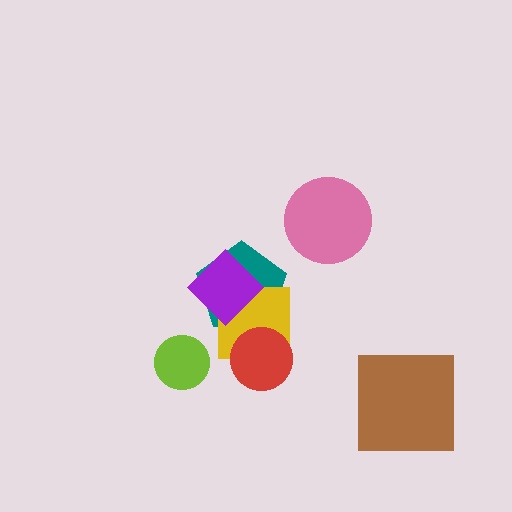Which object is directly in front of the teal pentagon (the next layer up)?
The yellow square is directly in front of the teal pentagon.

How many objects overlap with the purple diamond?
2 objects overlap with the purple diamond.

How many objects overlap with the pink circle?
0 objects overlap with the pink circle.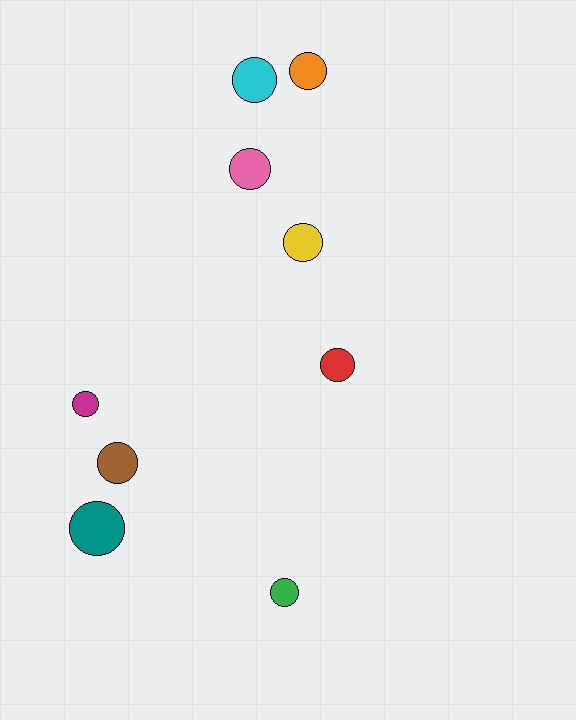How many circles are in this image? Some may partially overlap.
There are 9 circles.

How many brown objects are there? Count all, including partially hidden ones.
There is 1 brown object.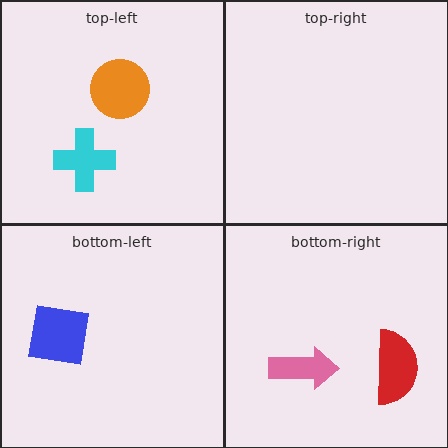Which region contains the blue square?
The bottom-left region.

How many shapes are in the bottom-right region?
2.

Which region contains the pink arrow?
The bottom-right region.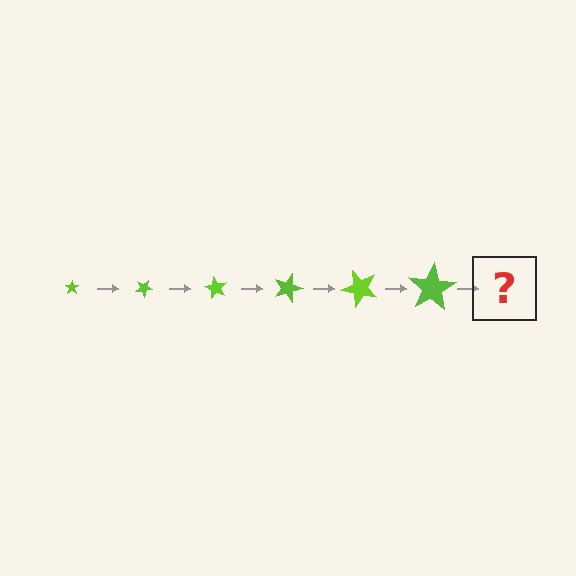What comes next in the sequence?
The next element should be a star, larger than the previous one and rotated 180 degrees from the start.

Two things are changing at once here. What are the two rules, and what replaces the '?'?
The two rules are that the star grows larger each step and it rotates 30 degrees each step. The '?' should be a star, larger than the previous one and rotated 180 degrees from the start.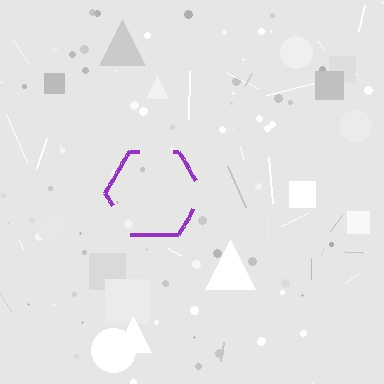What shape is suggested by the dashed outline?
The dashed outline suggests a hexagon.